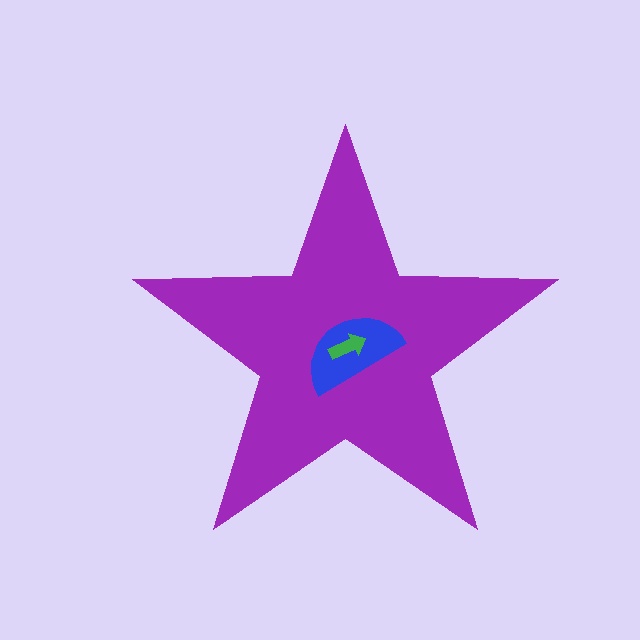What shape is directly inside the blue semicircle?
The green arrow.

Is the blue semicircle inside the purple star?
Yes.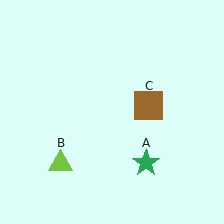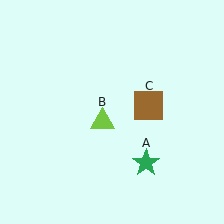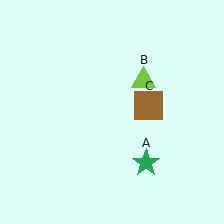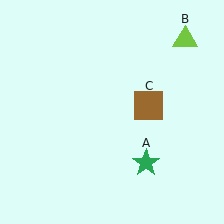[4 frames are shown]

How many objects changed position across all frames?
1 object changed position: lime triangle (object B).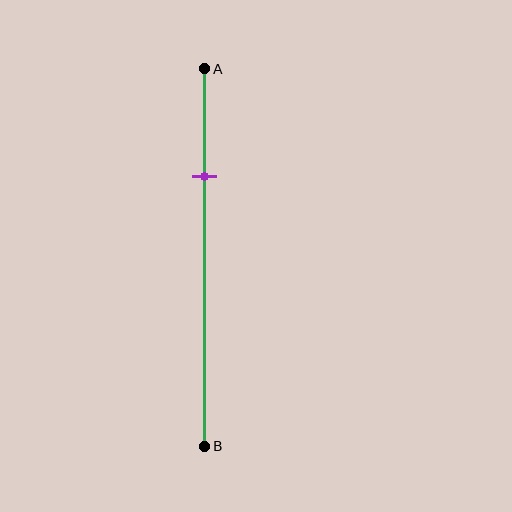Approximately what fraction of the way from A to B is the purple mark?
The purple mark is approximately 30% of the way from A to B.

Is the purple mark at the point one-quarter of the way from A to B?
No, the mark is at about 30% from A, not at the 25% one-quarter point.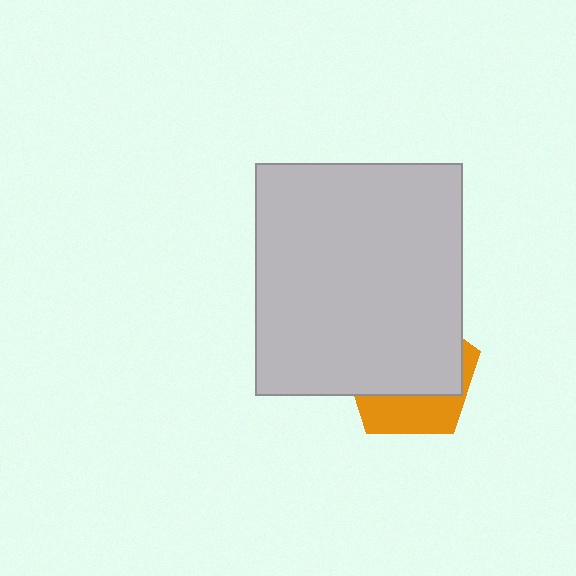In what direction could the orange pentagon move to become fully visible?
The orange pentagon could move down. That would shift it out from behind the light gray rectangle entirely.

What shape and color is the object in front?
The object in front is a light gray rectangle.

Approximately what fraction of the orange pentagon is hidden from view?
Roughly 66% of the orange pentagon is hidden behind the light gray rectangle.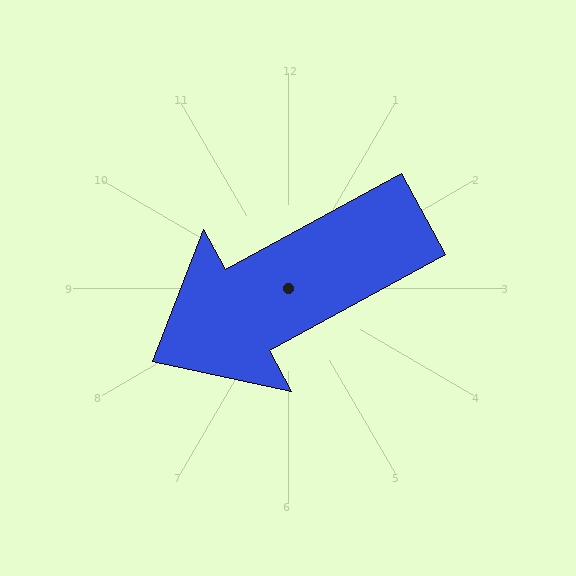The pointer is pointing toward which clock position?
Roughly 8 o'clock.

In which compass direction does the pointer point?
Southwest.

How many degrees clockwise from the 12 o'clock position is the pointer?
Approximately 241 degrees.